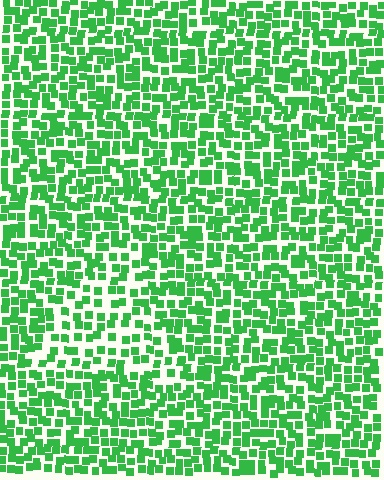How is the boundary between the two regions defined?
The boundary is defined by a change in element density (approximately 1.6x ratio). All elements are the same color, size, and shape.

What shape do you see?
I see a triangle.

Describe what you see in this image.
The image contains small green elements arranged at two different densities. A triangle-shaped region is visible where the elements are less densely packed than the surrounding area.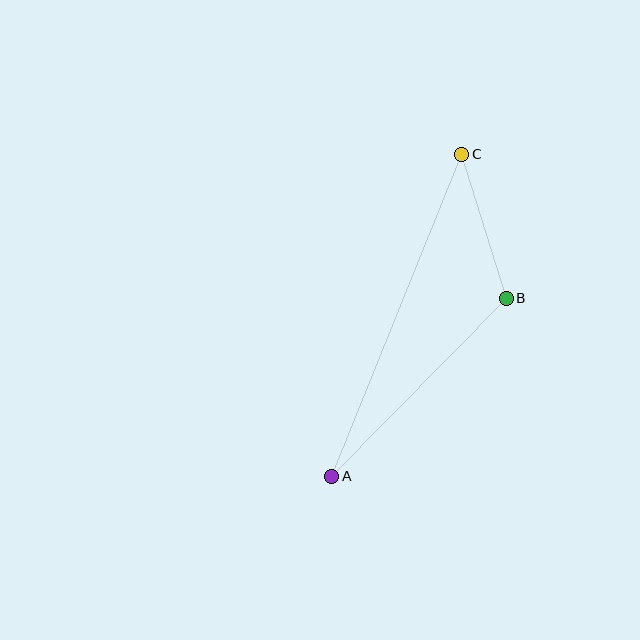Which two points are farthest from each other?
Points A and C are farthest from each other.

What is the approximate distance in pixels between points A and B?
The distance between A and B is approximately 249 pixels.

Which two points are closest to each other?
Points B and C are closest to each other.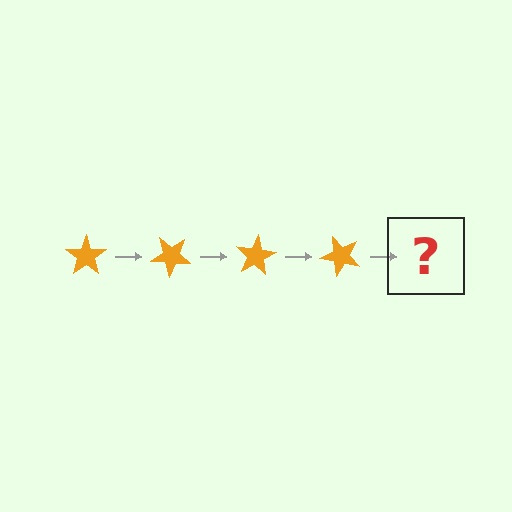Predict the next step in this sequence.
The next step is an orange star rotated 160 degrees.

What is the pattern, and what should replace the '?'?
The pattern is that the star rotates 40 degrees each step. The '?' should be an orange star rotated 160 degrees.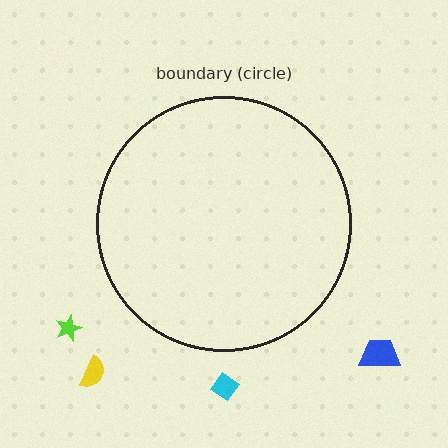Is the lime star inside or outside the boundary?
Outside.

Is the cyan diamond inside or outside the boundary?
Outside.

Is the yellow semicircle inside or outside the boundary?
Outside.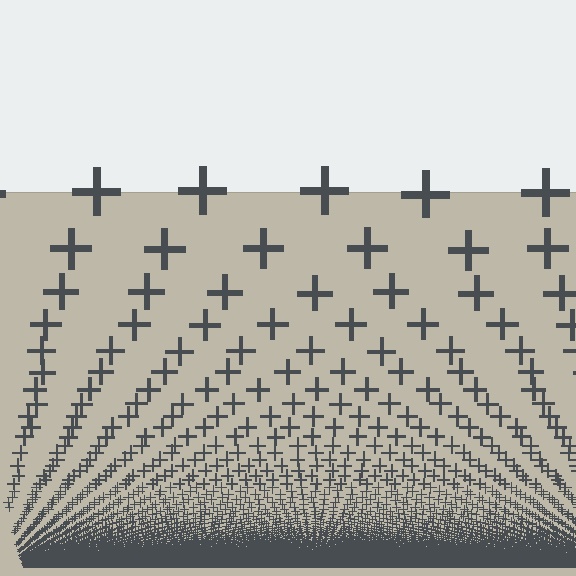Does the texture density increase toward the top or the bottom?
Density increases toward the bottom.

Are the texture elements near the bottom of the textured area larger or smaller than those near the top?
Smaller. The gradient is inverted — elements near the bottom are smaller and denser.